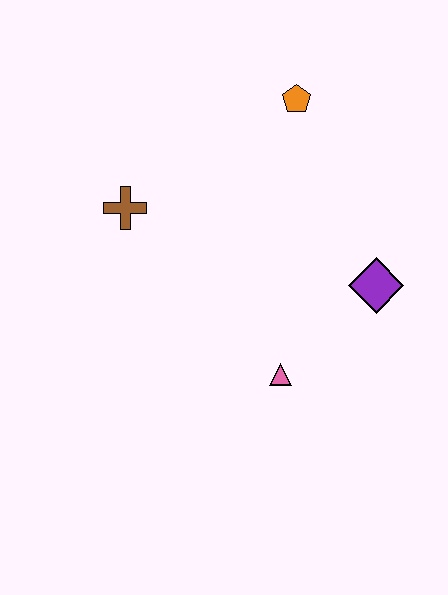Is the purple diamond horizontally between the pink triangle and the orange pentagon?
No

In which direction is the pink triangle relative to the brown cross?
The pink triangle is below the brown cross.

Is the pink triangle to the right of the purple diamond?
No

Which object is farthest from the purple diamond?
The brown cross is farthest from the purple diamond.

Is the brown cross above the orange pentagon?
No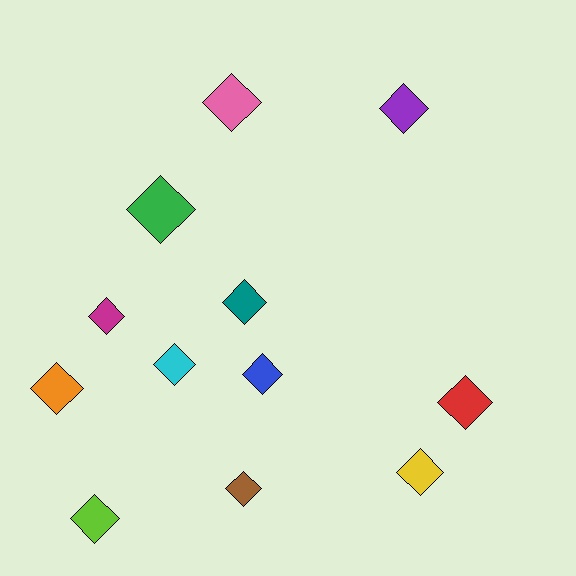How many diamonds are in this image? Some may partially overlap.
There are 12 diamonds.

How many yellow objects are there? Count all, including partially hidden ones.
There is 1 yellow object.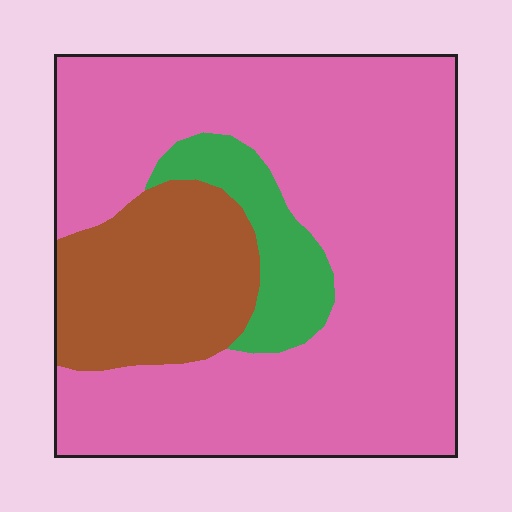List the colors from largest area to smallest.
From largest to smallest: pink, brown, green.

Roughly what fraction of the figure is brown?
Brown covers 19% of the figure.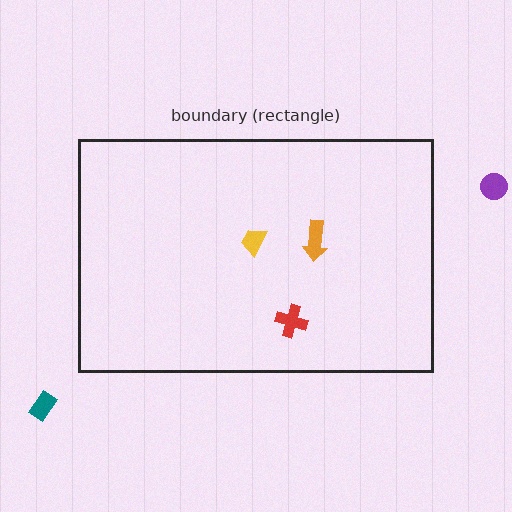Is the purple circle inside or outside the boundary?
Outside.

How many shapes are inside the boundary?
3 inside, 2 outside.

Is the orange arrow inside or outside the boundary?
Inside.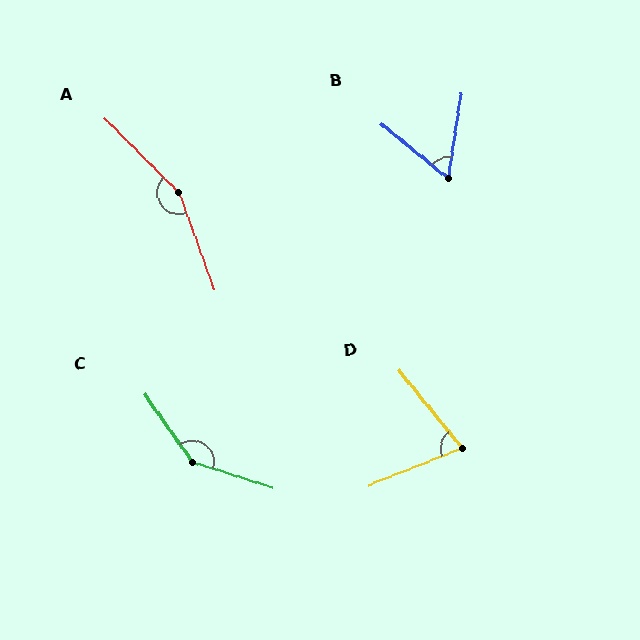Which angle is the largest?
A, at approximately 155 degrees.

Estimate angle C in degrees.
Approximately 143 degrees.